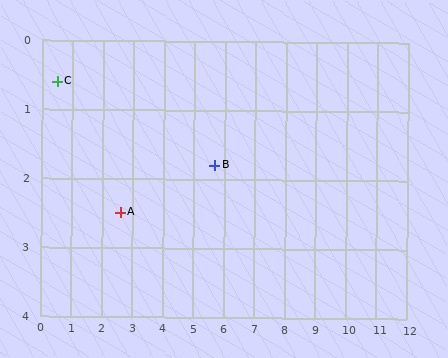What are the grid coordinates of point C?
Point C is at approximately (0.5, 0.6).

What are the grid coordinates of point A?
Point A is at approximately (2.6, 2.5).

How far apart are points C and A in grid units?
Points C and A are about 2.8 grid units apart.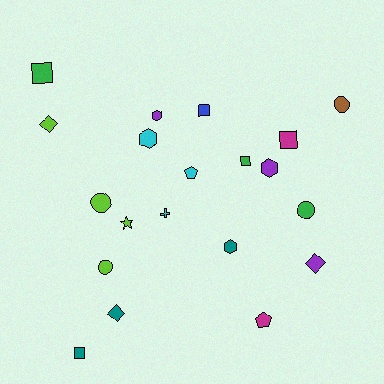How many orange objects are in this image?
There are no orange objects.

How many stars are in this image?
There is 1 star.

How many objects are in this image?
There are 20 objects.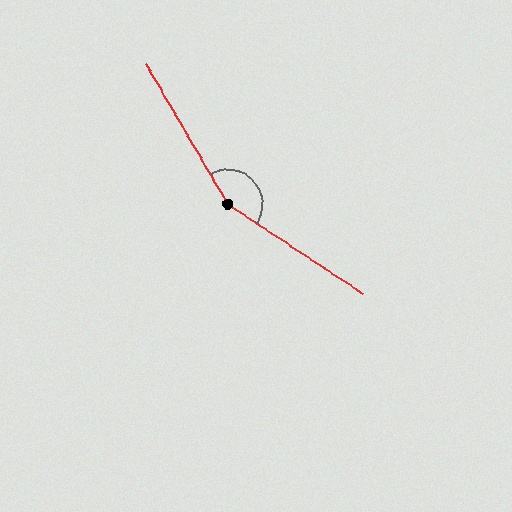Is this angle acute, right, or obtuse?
It is obtuse.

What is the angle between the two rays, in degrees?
Approximately 154 degrees.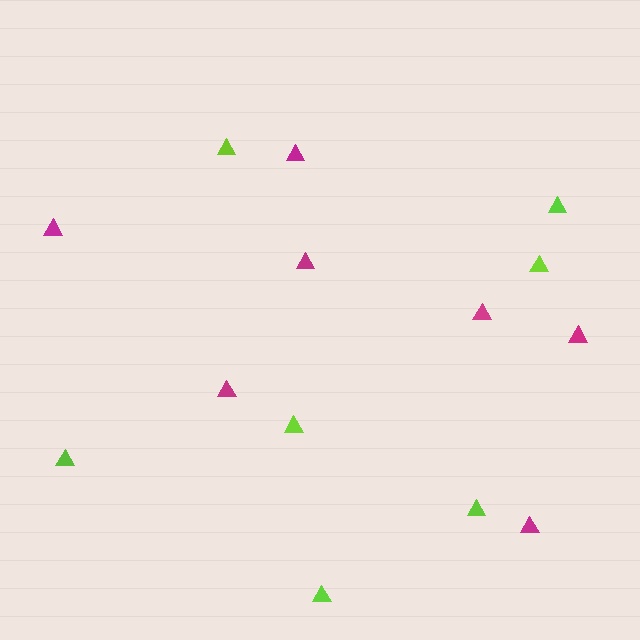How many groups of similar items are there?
There are 2 groups: one group of lime triangles (7) and one group of magenta triangles (7).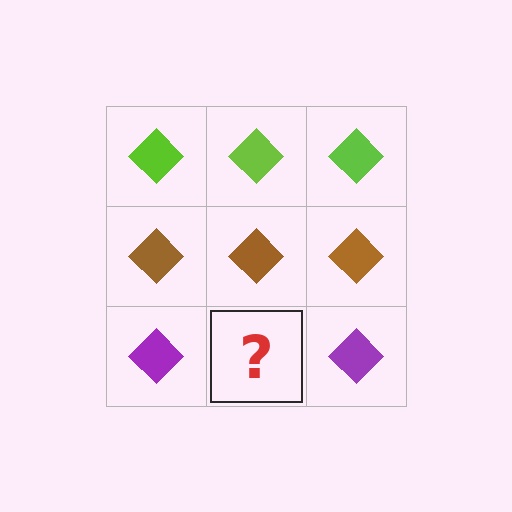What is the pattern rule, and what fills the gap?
The rule is that each row has a consistent color. The gap should be filled with a purple diamond.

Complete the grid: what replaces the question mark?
The question mark should be replaced with a purple diamond.